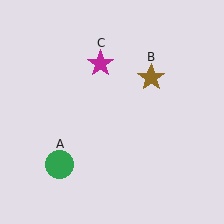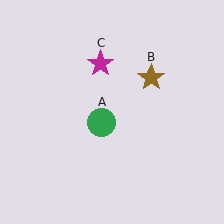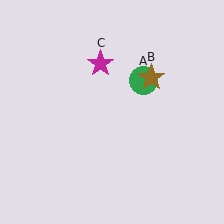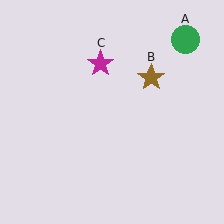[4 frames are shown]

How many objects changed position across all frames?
1 object changed position: green circle (object A).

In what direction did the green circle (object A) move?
The green circle (object A) moved up and to the right.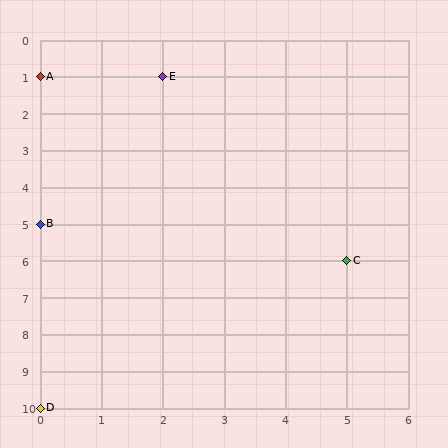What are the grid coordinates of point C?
Point C is at grid coordinates (5, 6).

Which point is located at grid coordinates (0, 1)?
Point A is at (0, 1).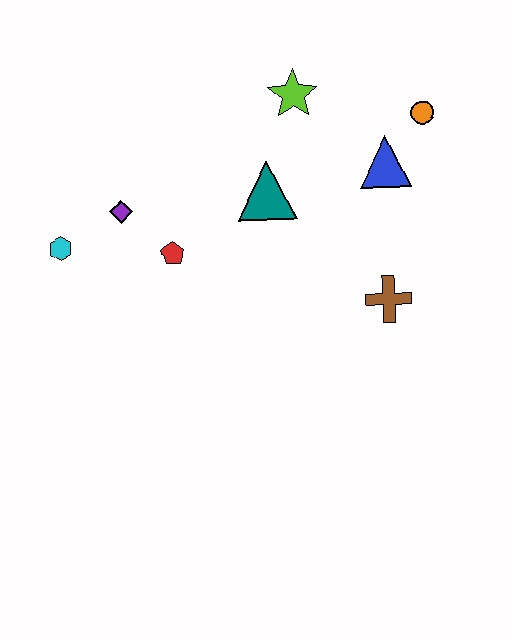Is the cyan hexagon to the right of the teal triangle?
No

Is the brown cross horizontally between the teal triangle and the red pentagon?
No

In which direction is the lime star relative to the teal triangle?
The lime star is above the teal triangle.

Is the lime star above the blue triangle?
Yes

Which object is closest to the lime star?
The teal triangle is closest to the lime star.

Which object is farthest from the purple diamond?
The orange circle is farthest from the purple diamond.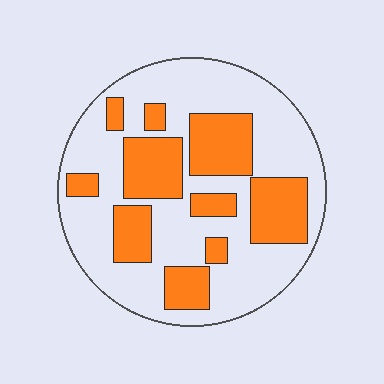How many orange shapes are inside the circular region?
10.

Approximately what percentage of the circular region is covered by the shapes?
Approximately 35%.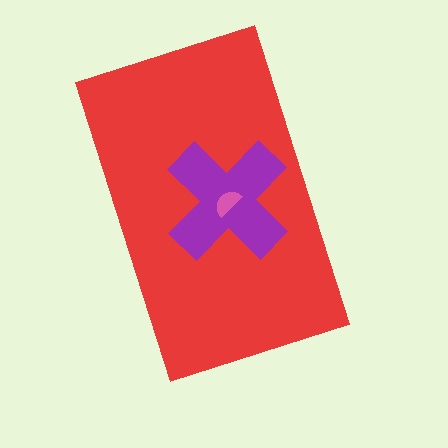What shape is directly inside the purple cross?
The pink semicircle.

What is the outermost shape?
The red rectangle.